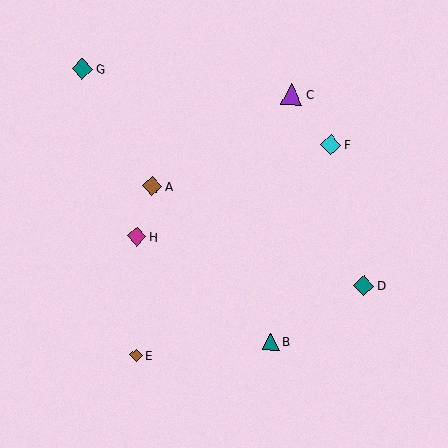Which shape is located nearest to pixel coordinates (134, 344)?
The brown diamond (labeled E) at (136, 355) is nearest to that location.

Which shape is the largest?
The purple triangle (labeled C) is the largest.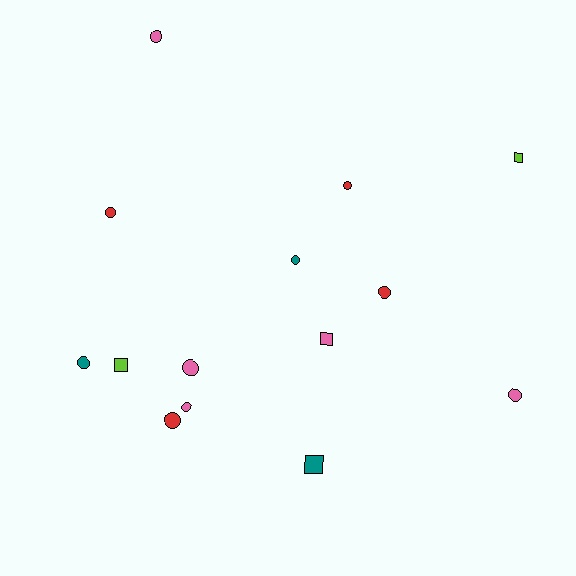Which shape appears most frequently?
Circle, with 10 objects.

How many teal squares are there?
There is 1 teal square.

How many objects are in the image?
There are 14 objects.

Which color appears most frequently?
Pink, with 5 objects.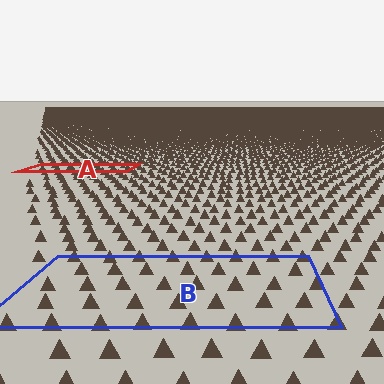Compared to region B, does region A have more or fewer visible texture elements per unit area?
Region A has more texture elements per unit area — they are packed more densely because it is farther away.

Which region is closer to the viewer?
Region B is closer. The texture elements there are larger and more spread out.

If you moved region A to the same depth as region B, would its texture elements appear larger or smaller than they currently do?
They would appear larger. At a closer depth, the same texture elements are projected at a bigger on-screen size.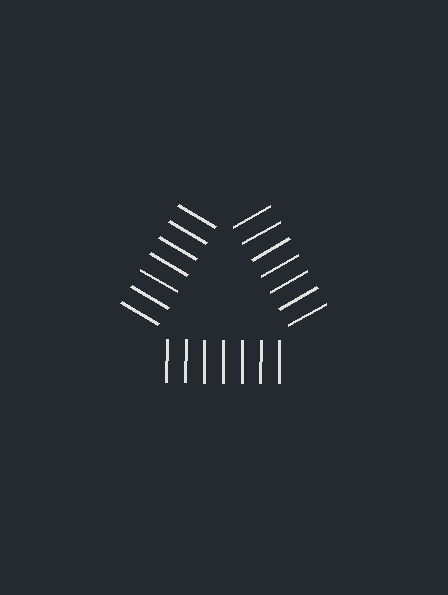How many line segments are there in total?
21 — 7 along each of the 3 edges.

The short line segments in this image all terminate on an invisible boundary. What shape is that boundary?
An illusory triangle — the line segments terminate on its edges but no continuous stroke is drawn.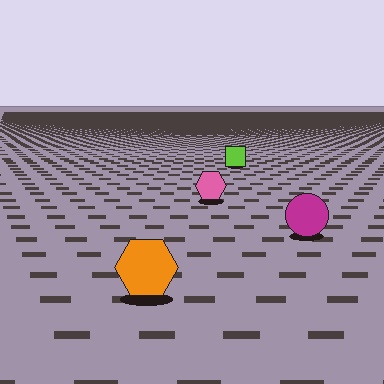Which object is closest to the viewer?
The orange hexagon is closest. The texture marks near it are larger and more spread out.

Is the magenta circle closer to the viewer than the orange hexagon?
No. The orange hexagon is closer — you can tell from the texture gradient: the ground texture is coarser near it.